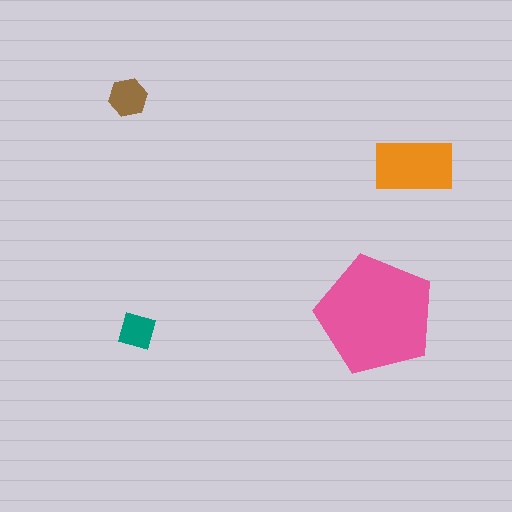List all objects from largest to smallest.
The pink pentagon, the orange rectangle, the brown hexagon, the teal square.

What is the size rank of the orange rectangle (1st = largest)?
2nd.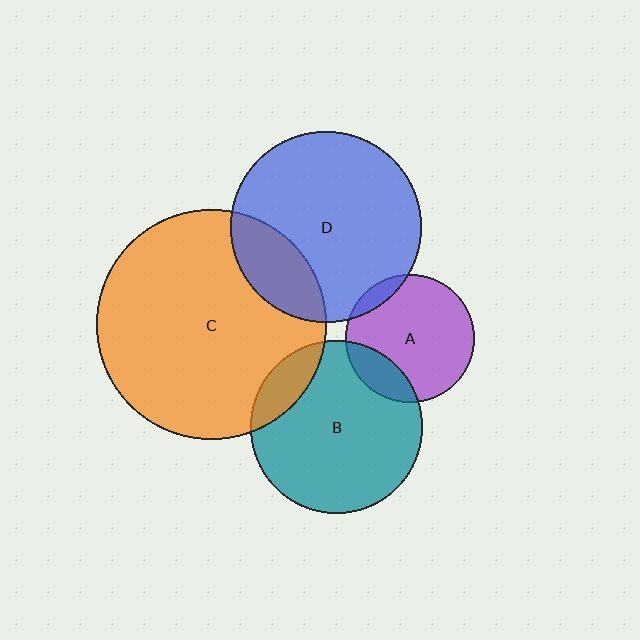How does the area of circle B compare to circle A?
Approximately 1.8 times.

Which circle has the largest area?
Circle C (orange).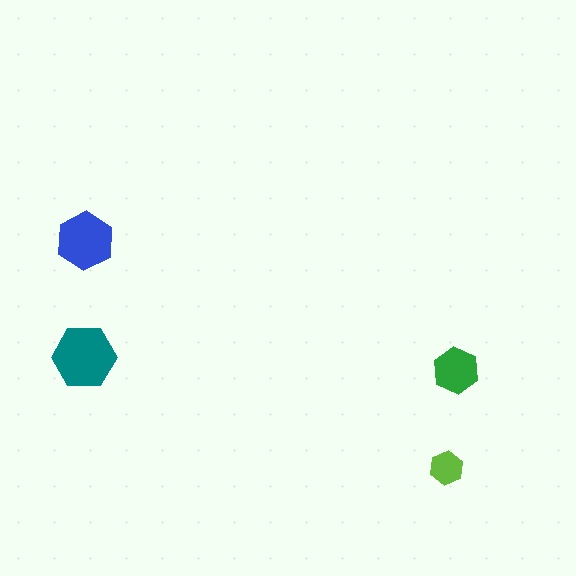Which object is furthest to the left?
The teal hexagon is leftmost.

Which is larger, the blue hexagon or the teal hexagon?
The teal one.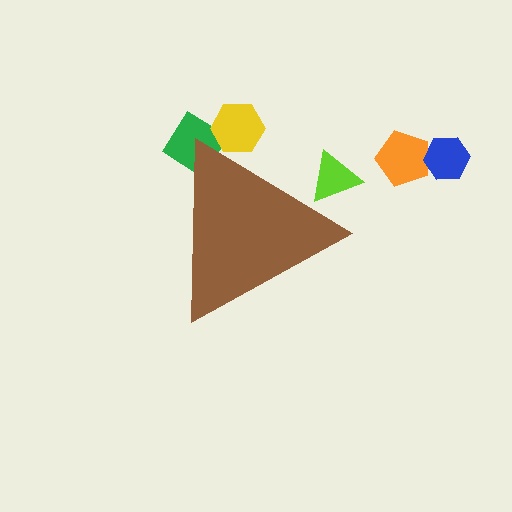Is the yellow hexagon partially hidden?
Yes, the yellow hexagon is partially hidden behind the brown triangle.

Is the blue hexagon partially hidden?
No, the blue hexagon is fully visible.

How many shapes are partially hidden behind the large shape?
3 shapes are partially hidden.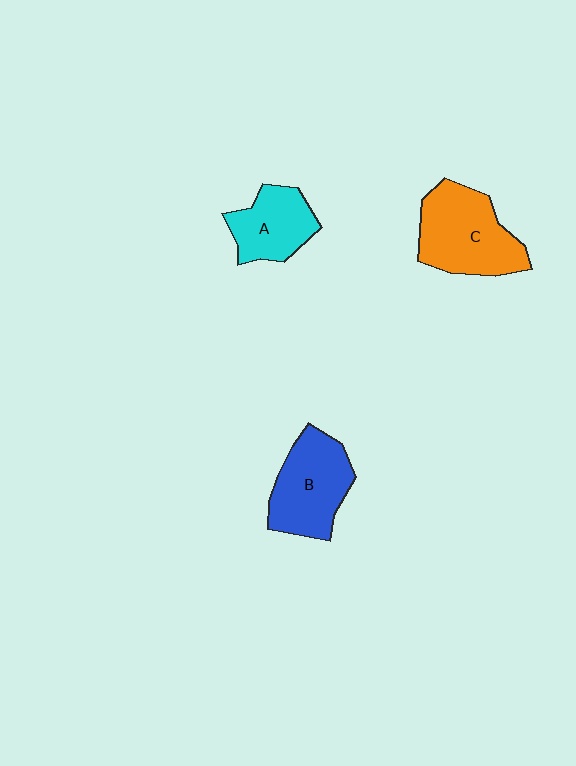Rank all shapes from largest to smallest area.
From largest to smallest: C (orange), B (blue), A (cyan).